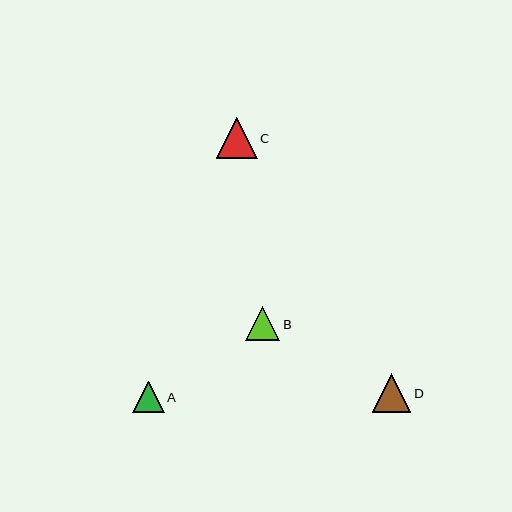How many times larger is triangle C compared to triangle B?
Triangle C is approximately 1.2 times the size of triangle B.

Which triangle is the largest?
Triangle C is the largest with a size of approximately 41 pixels.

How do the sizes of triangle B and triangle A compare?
Triangle B and triangle A are approximately the same size.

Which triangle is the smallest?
Triangle A is the smallest with a size of approximately 32 pixels.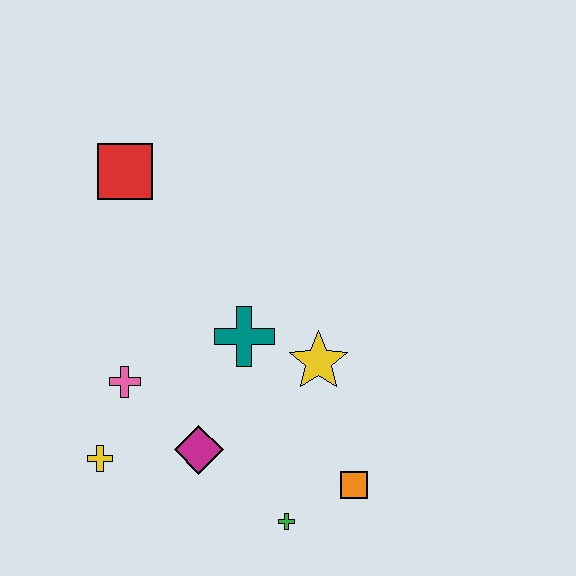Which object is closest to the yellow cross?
The pink cross is closest to the yellow cross.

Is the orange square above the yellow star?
No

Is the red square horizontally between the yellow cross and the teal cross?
Yes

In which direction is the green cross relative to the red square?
The green cross is below the red square.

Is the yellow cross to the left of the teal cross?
Yes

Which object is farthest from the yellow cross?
The red square is farthest from the yellow cross.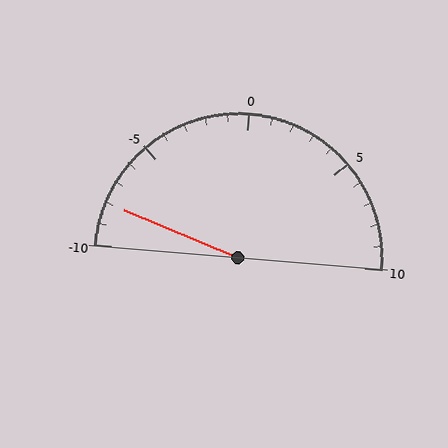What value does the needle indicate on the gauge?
The needle indicates approximately -8.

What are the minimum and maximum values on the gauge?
The gauge ranges from -10 to 10.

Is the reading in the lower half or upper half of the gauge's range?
The reading is in the lower half of the range (-10 to 10).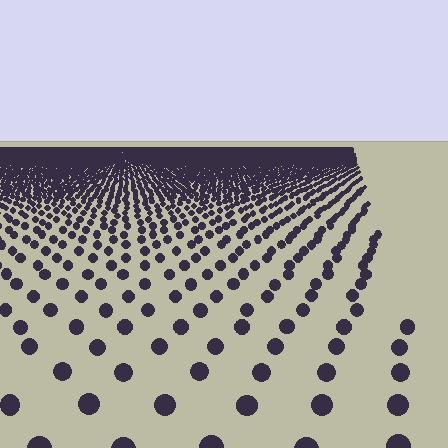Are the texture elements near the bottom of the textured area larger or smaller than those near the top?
Larger. Near the bottom, elements are closer to the viewer and appear at a bigger on-screen size.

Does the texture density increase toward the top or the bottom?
Density increases toward the top.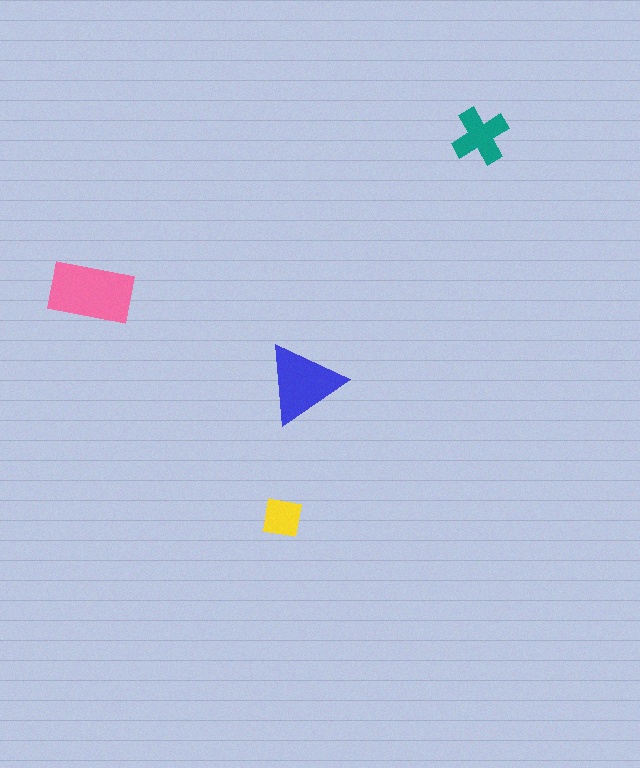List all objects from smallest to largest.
The yellow square, the teal cross, the blue triangle, the pink rectangle.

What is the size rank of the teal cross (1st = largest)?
3rd.